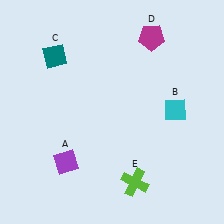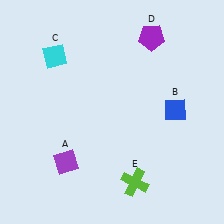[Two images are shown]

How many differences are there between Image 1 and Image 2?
There are 3 differences between the two images.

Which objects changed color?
B changed from cyan to blue. C changed from teal to cyan. D changed from magenta to purple.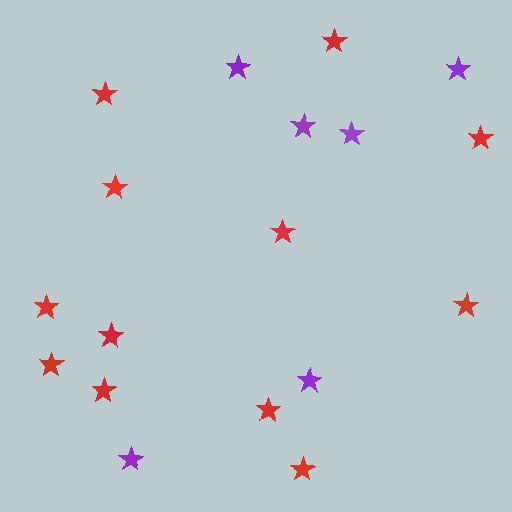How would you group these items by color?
There are 2 groups: one group of purple stars (6) and one group of red stars (12).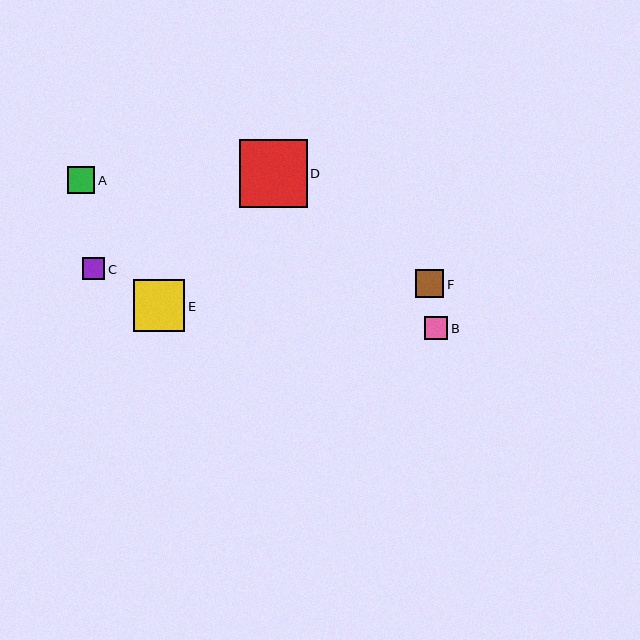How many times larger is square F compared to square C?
Square F is approximately 1.3 times the size of square C.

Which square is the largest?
Square D is the largest with a size of approximately 68 pixels.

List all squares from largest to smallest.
From largest to smallest: D, E, F, A, B, C.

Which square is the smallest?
Square C is the smallest with a size of approximately 22 pixels.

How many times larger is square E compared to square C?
Square E is approximately 2.4 times the size of square C.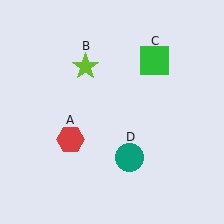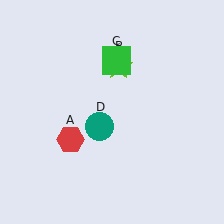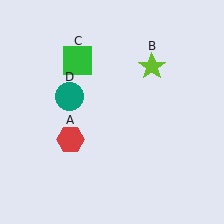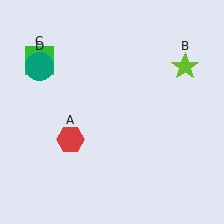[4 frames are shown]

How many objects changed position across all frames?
3 objects changed position: lime star (object B), green square (object C), teal circle (object D).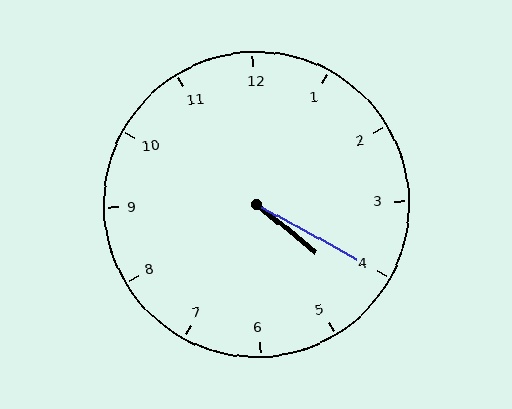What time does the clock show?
4:20.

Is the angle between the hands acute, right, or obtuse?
It is acute.